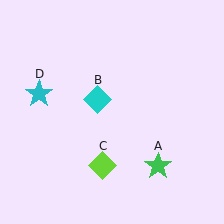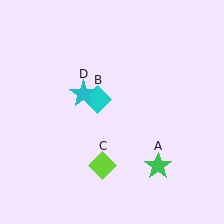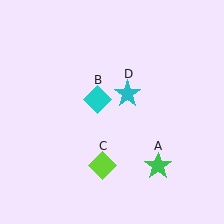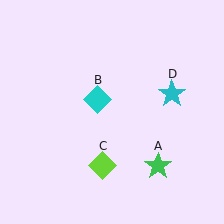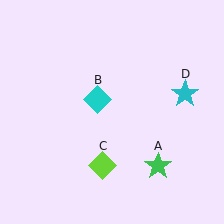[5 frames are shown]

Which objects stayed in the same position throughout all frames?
Green star (object A) and cyan diamond (object B) and lime diamond (object C) remained stationary.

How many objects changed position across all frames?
1 object changed position: cyan star (object D).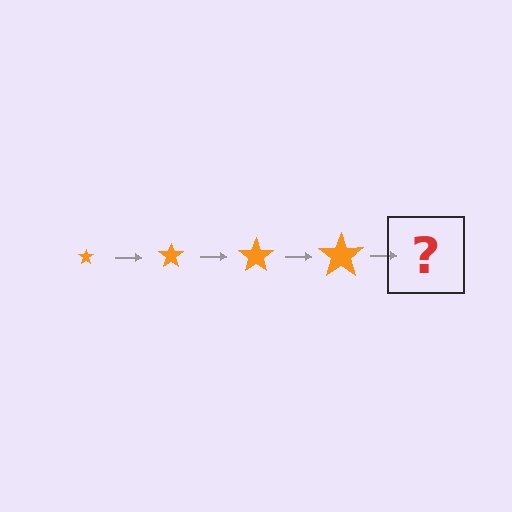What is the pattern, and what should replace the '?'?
The pattern is that the star gets progressively larger each step. The '?' should be an orange star, larger than the previous one.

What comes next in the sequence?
The next element should be an orange star, larger than the previous one.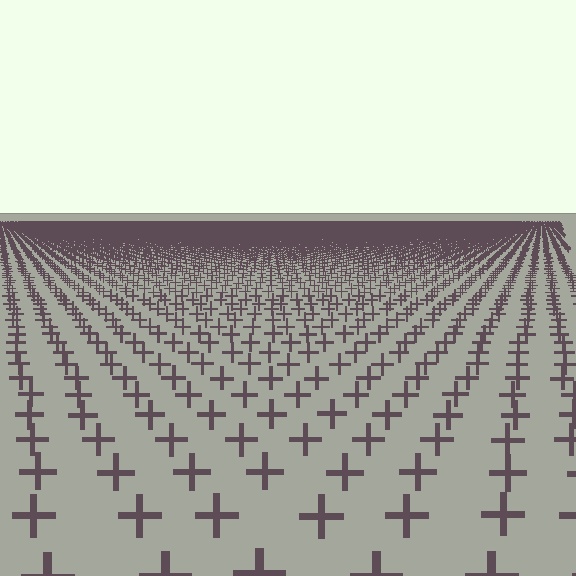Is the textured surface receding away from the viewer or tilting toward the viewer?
The surface is receding away from the viewer. Texture elements get smaller and denser toward the top.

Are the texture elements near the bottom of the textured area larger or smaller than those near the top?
Larger. Near the bottom, elements are closer to the viewer and appear at a bigger on-screen size.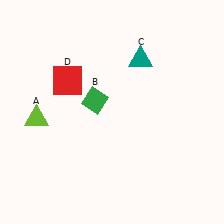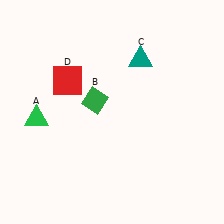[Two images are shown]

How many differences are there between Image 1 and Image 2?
There is 1 difference between the two images.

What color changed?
The triangle (A) changed from lime in Image 1 to green in Image 2.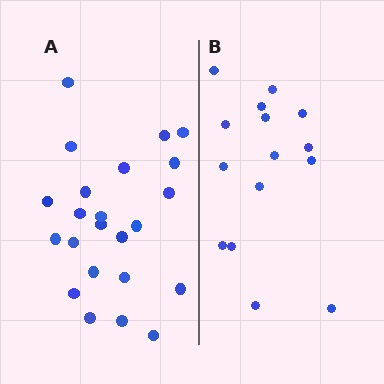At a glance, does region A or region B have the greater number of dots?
Region A (the left region) has more dots.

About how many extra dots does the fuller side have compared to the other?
Region A has roughly 8 or so more dots than region B.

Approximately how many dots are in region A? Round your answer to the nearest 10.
About 20 dots. (The exact count is 23, which rounds to 20.)